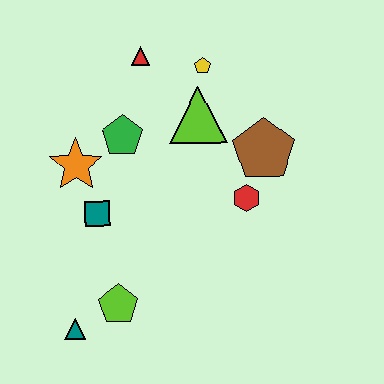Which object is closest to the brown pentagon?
The red hexagon is closest to the brown pentagon.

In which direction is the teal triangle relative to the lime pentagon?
The teal triangle is to the left of the lime pentagon.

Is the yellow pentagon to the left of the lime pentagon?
No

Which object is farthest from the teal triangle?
The yellow pentagon is farthest from the teal triangle.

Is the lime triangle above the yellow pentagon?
No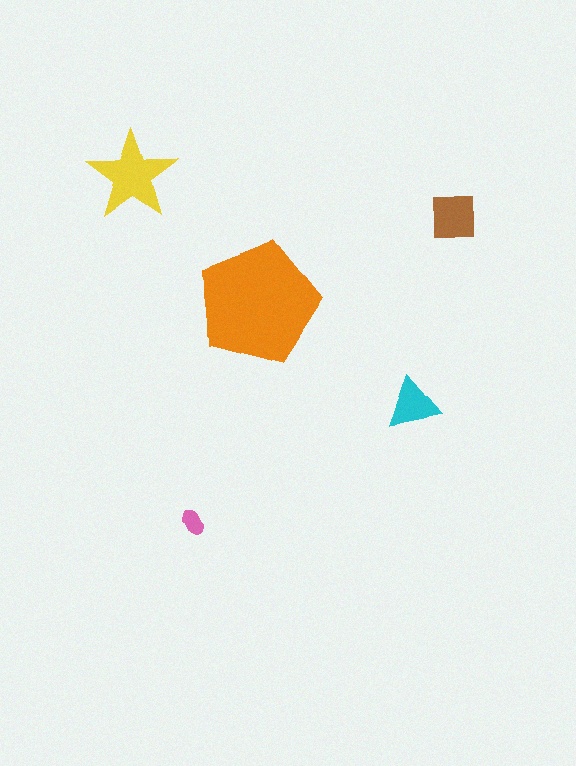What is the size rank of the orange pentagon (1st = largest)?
1st.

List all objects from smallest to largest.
The pink ellipse, the cyan triangle, the brown square, the yellow star, the orange pentagon.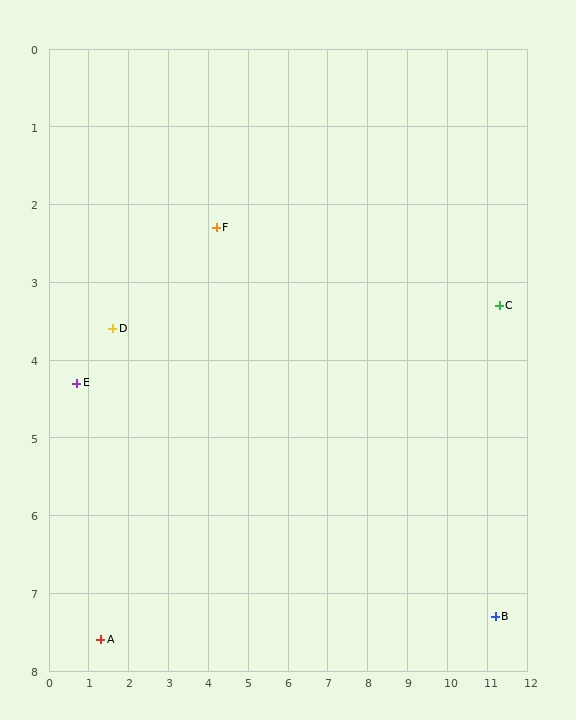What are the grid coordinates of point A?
Point A is at approximately (1.3, 7.6).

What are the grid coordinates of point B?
Point B is at approximately (11.2, 7.3).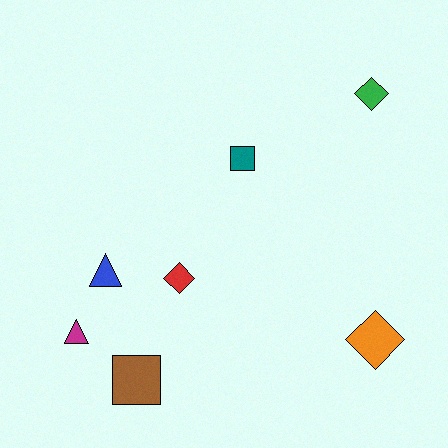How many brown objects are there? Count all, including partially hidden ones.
There is 1 brown object.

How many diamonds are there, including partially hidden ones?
There are 3 diamonds.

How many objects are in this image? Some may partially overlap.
There are 7 objects.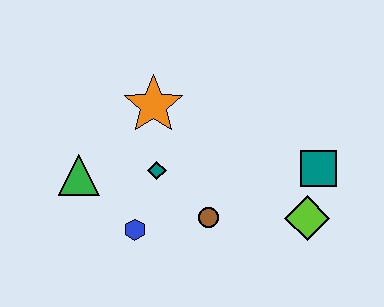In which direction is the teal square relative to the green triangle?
The teal square is to the right of the green triangle.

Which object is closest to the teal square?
The lime diamond is closest to the teal square.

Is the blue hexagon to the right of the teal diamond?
No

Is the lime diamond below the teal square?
Yes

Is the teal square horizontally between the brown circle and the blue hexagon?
No